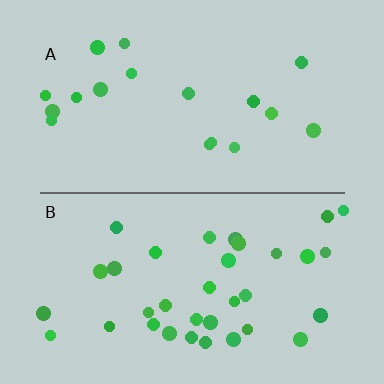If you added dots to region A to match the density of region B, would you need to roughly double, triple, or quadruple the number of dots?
Approximately double.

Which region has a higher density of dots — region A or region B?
B (the bottom).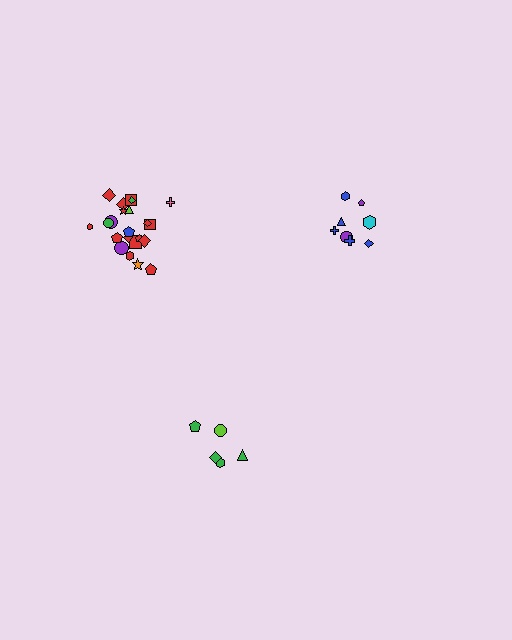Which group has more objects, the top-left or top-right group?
The top-left group.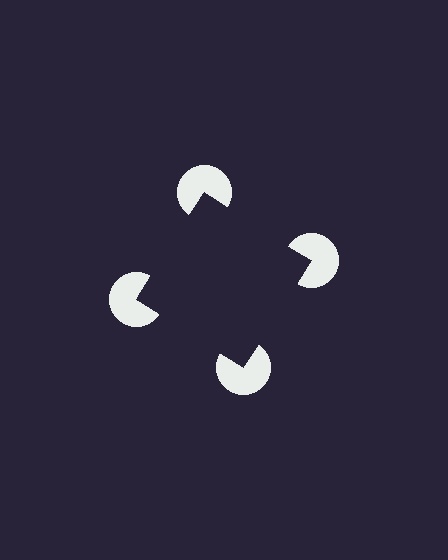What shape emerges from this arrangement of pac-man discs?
An illusory square — its edges are inferred from the aligned wedge cuts in the pac-man discs, not physically drawn.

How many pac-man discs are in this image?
There are 4 — one at each vertex of the illusory square.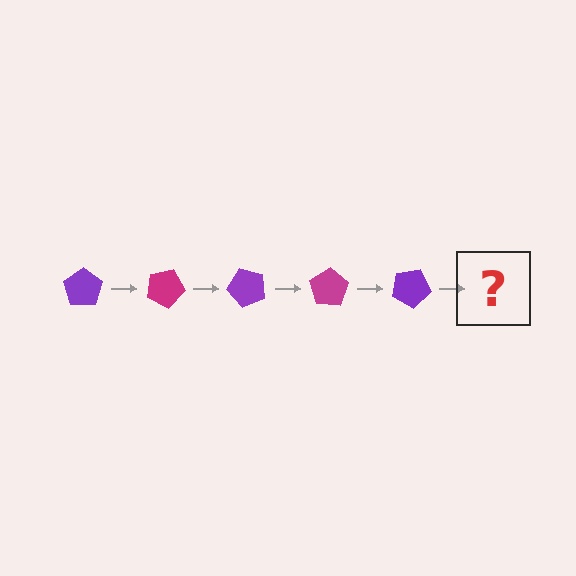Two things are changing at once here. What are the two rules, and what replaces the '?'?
The two rules are that it rotates 25 degrees each step and the color cycles through purple and magenta. The '?' should be a magenta pentagon, rotated 125 degrees from the start.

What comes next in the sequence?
The next element should be a magenta pentagon, rotated 125 degrees from the start.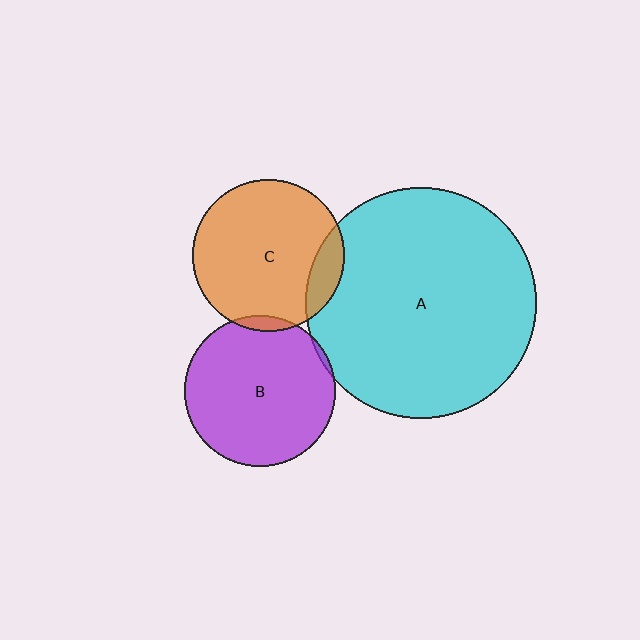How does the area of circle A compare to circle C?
Approximately 2.3 times.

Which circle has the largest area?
Circle A (cyan).